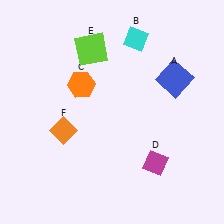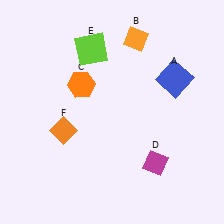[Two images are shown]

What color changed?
The diamond (B) changed from cyan in Image 1 to orange in Image 2.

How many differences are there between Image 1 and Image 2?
There is 1 difference between the two images.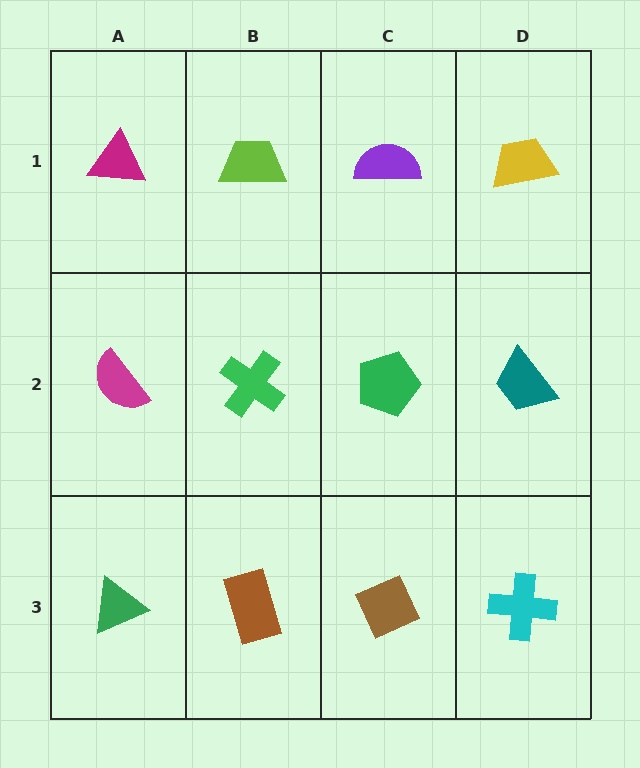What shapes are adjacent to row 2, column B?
A lime trapezoid (row 1, column B), a brown rectangle (row 3, column B), a magenta semicircle (row 2, column A), a green pentagon (row 2, column C).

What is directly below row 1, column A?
A magenta semicircle.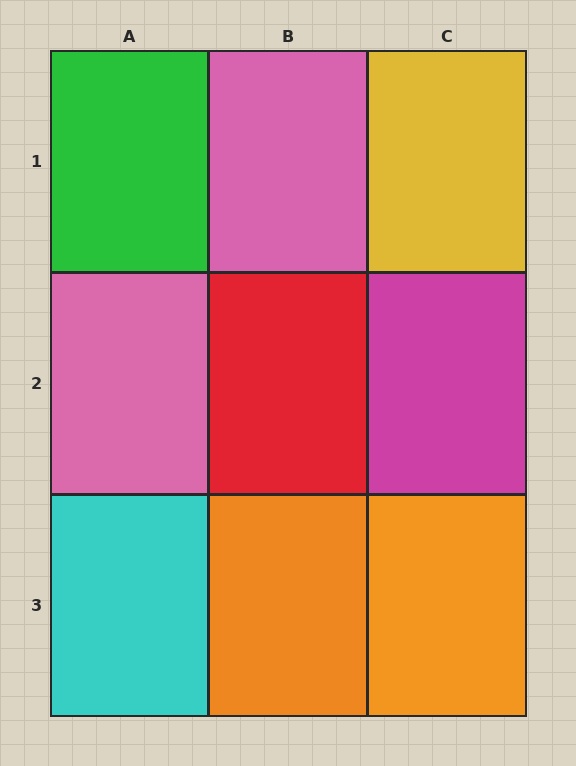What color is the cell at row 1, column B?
Pink.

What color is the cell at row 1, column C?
Yellow.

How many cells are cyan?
1 cell is cyan.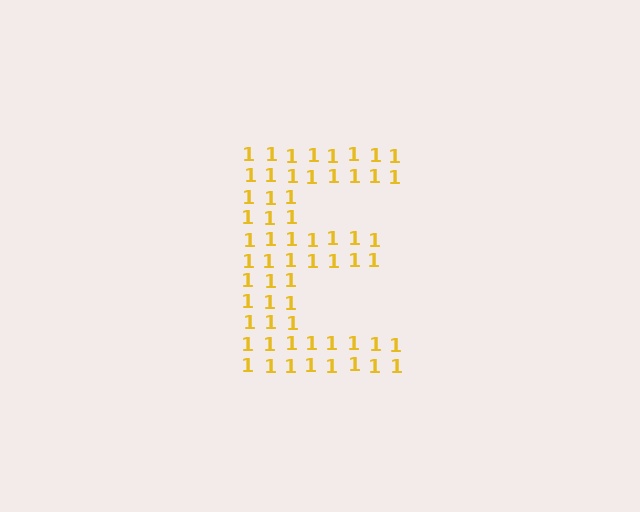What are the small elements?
The small elements are digit 1's.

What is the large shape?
The large shape is the letter E.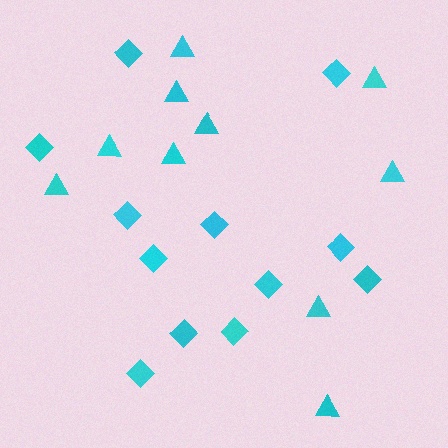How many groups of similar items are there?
There are 2 groups: one group of triangles (10) and one group of diamonds (12).